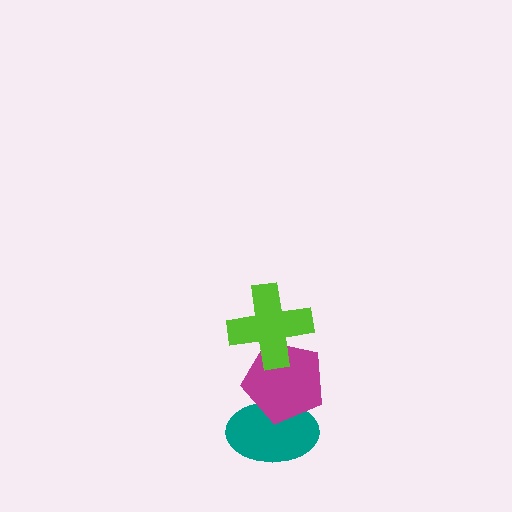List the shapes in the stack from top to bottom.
From top to bottom: the lime cross, the magenta pentagon, the teal ellipse.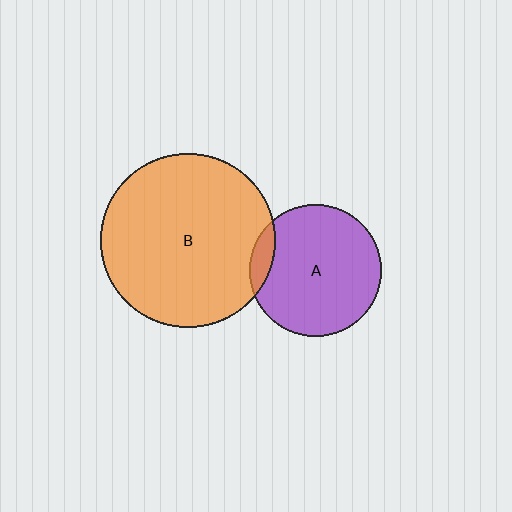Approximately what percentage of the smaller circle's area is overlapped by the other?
Approximately 10%.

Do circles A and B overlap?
Yes.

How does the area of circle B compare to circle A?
Approximately 1.7 times.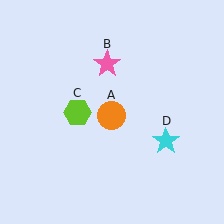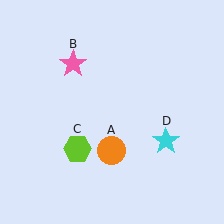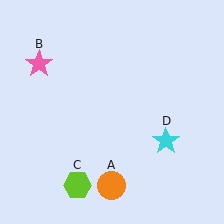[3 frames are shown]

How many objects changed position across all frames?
3 objects changed position: orange circle (object A), pink star (object B), lime hexagon (object C).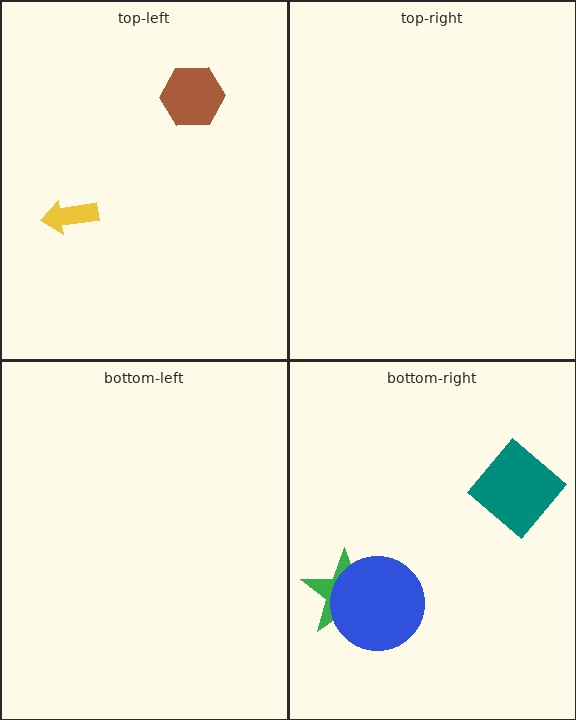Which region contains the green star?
The bottom-right region.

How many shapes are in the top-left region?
2.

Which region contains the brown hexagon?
The top-left region.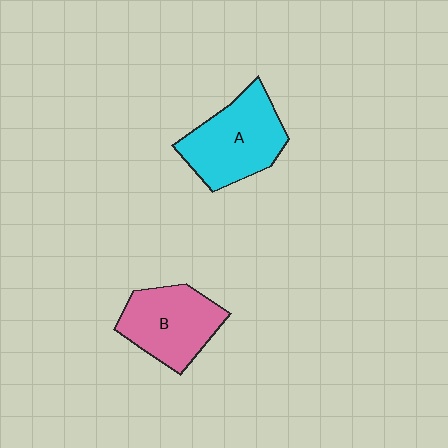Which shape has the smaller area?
Shape B (pink).